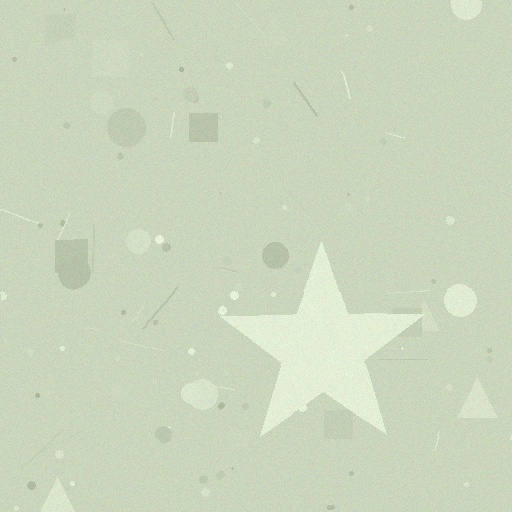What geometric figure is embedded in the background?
A star is embedded in the background.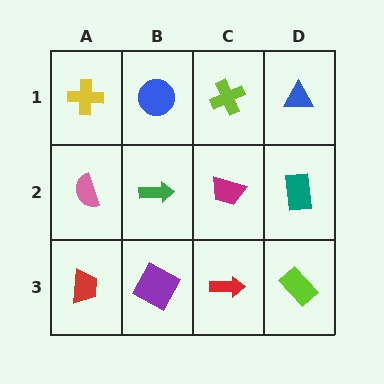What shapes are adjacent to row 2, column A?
A yellow cross (row 1, column A), a red trapezoid (row 3, column A), a green arrow (row 2, column B).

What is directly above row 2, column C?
A lime cross.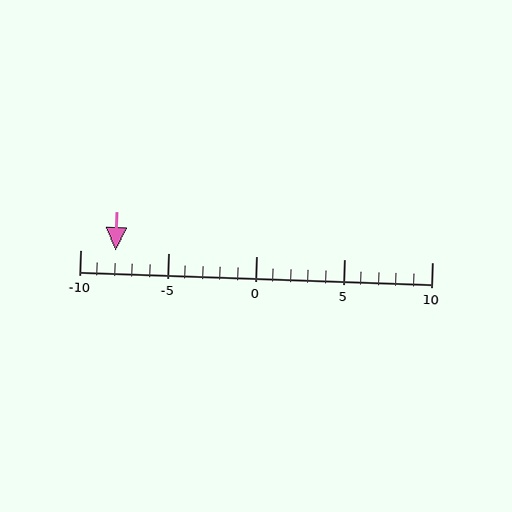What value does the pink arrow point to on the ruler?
The pink arrow points to approximately -8.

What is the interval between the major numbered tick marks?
The major tick marks are spaced 5 units apart.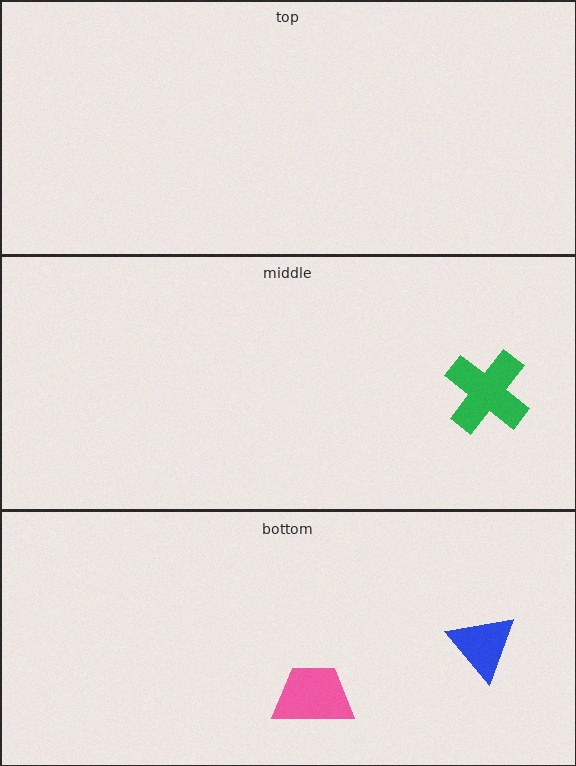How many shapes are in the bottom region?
2.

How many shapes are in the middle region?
1.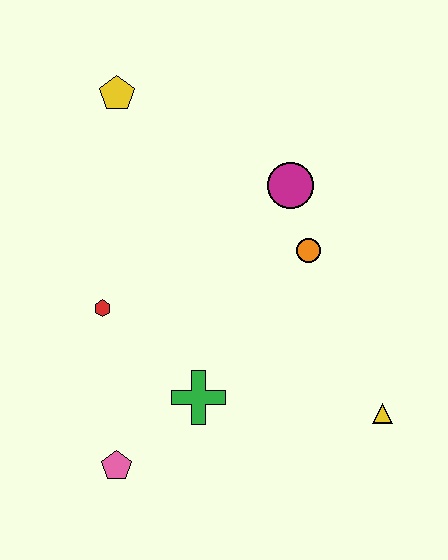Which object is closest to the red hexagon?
The green cross is closest to the red hexagon.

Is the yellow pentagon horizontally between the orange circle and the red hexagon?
Yes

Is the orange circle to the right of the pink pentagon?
Yes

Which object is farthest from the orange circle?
The pink pentagon is farthest from the orange circle.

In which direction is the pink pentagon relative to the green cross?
The pink pentagon is to the left of the green cross.